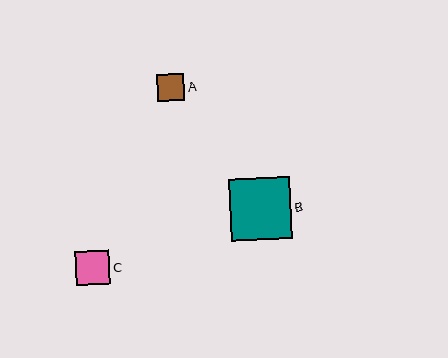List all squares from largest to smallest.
From largest to smallest: B, C, A.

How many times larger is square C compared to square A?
Square C is approximately 1.3 times the size of square A.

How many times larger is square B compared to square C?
Square B is approximately 1.8 times the size of square C.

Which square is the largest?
Square B is the largest with a size of approximately 62 pixels.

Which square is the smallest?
Square A is the smallest with a size of approximately 27 pixels.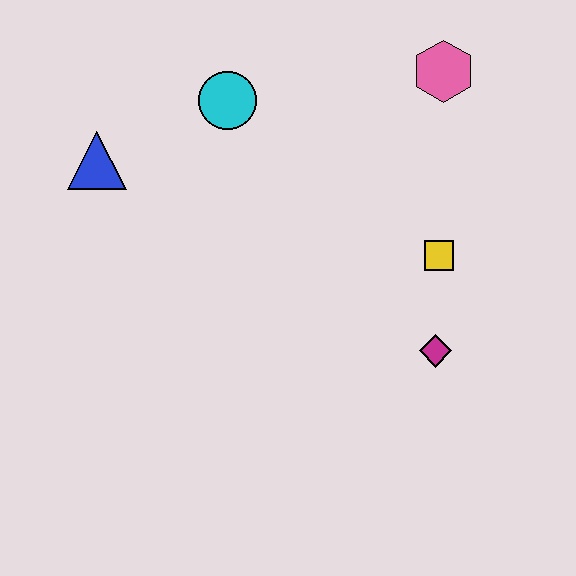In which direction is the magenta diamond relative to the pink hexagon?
The magenta diamond is below the pink hexagon.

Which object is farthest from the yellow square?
The blue triangle is farthest from the yellow square.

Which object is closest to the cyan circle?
The blue triangle is closest to the cyan circle.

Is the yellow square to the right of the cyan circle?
Yes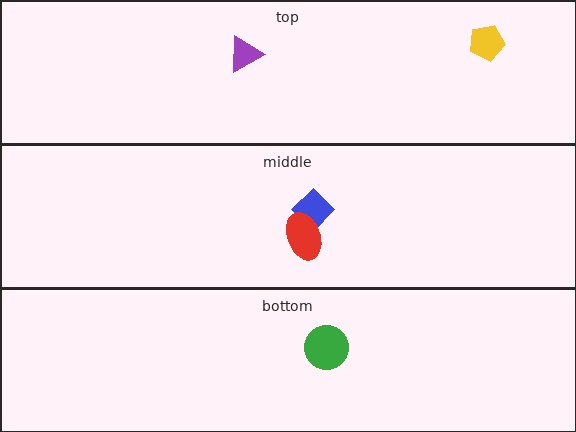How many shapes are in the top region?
2.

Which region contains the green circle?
The bottom region.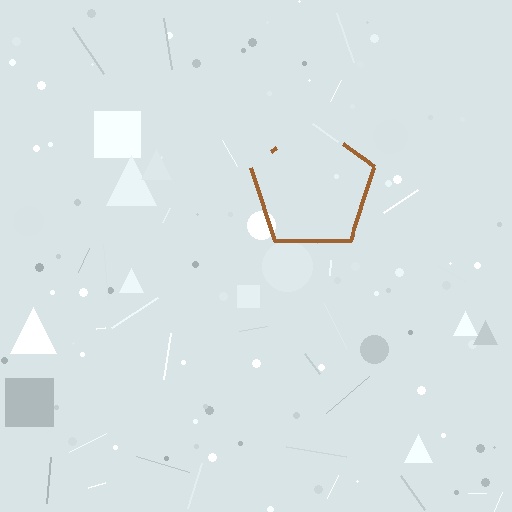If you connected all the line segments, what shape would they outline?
They would outline a pentagon.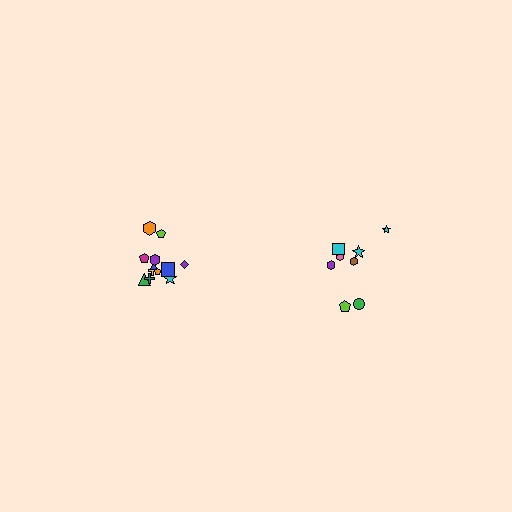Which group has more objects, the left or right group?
The left group.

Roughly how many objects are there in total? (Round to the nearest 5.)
Roughly 20 objects in total.